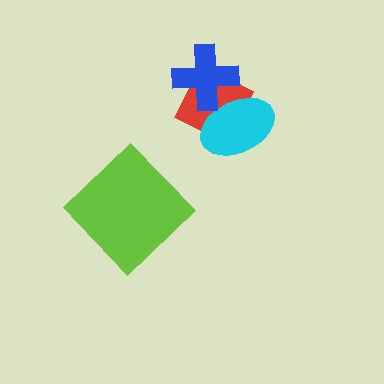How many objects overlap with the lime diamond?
0 objects overlap with the lime diamond.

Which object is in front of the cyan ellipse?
The blue cross is in front of the cyan ellipse.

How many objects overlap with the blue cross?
2 objects overlap with the blue cross.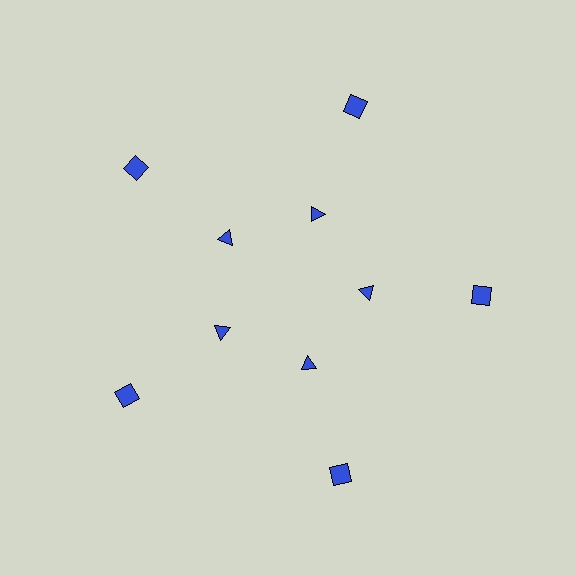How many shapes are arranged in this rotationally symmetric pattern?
There are 10 shapes, arranged in 5 groups of 2.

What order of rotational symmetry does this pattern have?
This pattern has 5-fold rotational symmetry.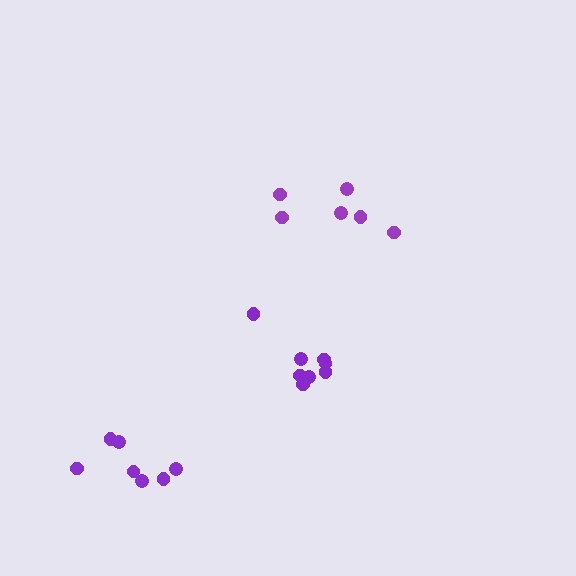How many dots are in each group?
Group 1: 7 dots, Group 2: 8 dots, Group 3: 6 dots (21 total).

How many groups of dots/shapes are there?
There are 3 groups.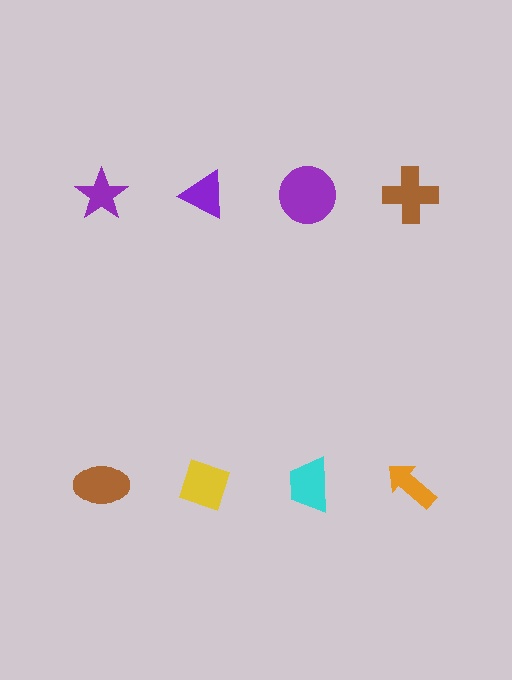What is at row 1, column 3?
A purple circle.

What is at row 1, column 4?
A brown cross.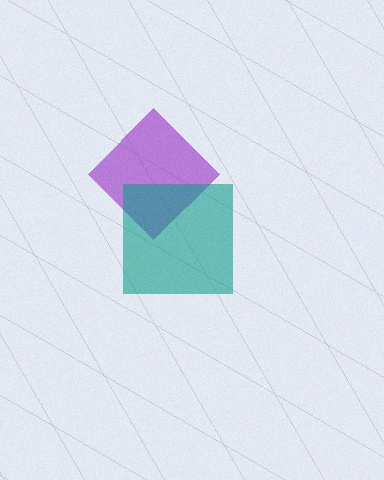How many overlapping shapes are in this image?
There are 2 overlapping shapes in the image.